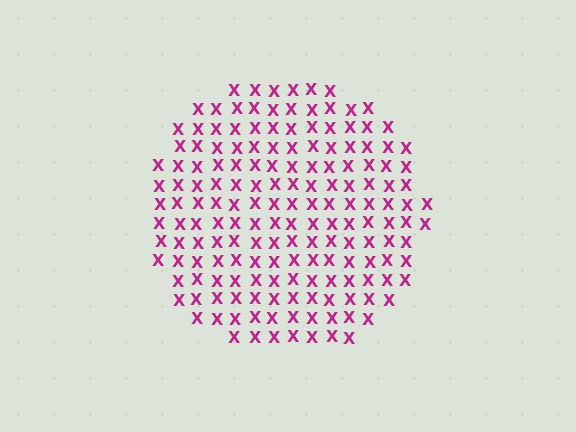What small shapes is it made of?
It is made of small letter X's.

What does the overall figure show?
The overall figure shows a circle.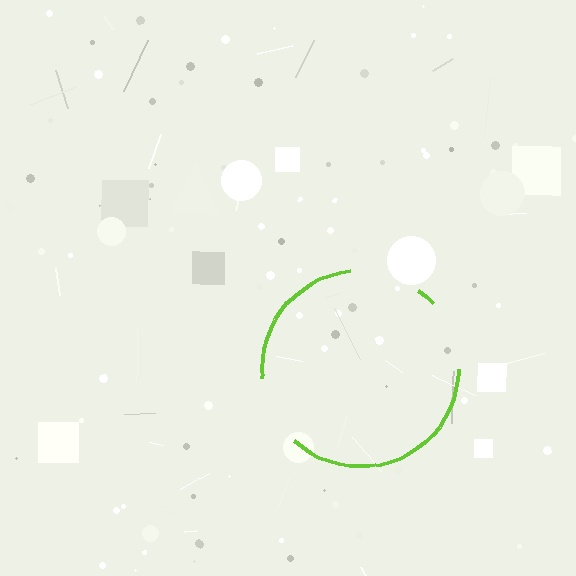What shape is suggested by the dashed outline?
The dashed outline suggests a circle.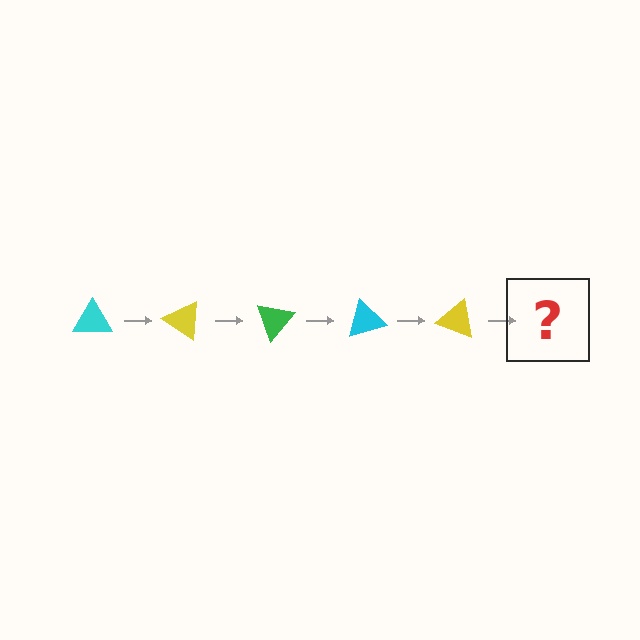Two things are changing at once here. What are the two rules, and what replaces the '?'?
The two rules are that it rotates 35 degrees each step and the color cycles through cyan, yellow, and green. The '?' should be a green triangle, rotated 175 degrees from the start.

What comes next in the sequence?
The next element should be a green triangle, rotated 175 degrees from the start.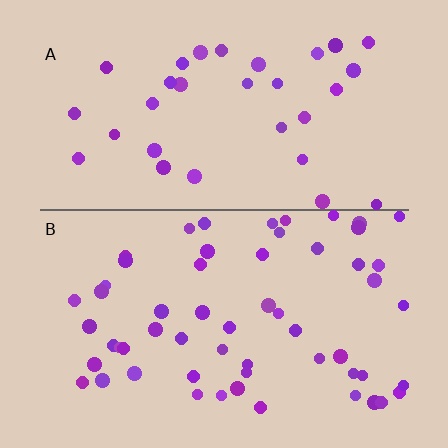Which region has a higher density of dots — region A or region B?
B (the bottom).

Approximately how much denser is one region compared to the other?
Approximately 1.8× — region B over region A.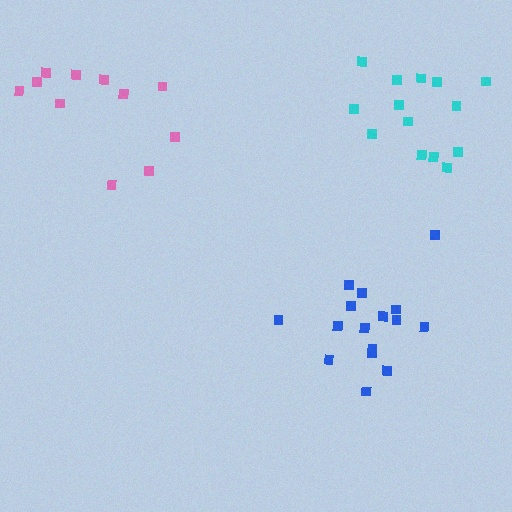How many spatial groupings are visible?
There are 3 spatial groupings.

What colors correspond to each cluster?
The clusters are colored: blue, cyan, pink.